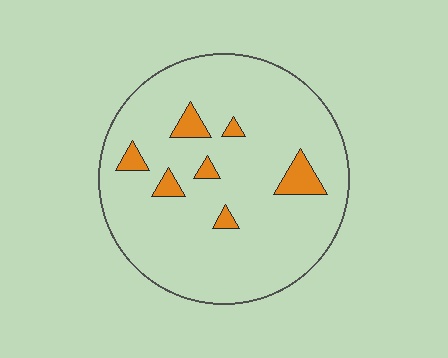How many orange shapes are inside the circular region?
7.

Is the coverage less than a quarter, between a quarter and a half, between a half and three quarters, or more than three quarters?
Less than a quarter.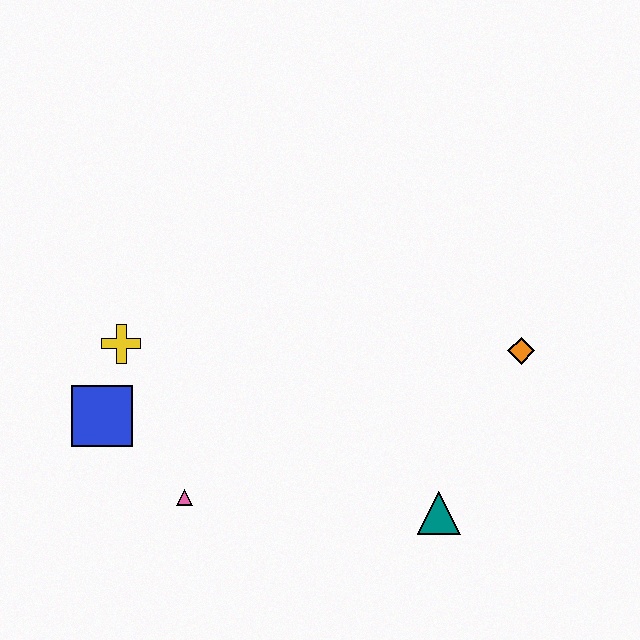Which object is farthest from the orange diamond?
The blue square is farthest from the orange diamond.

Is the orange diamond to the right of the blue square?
Yes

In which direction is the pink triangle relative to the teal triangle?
The pink triangle is to the left of the teal triangle.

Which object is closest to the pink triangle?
The blue square is closest to the pink triangle.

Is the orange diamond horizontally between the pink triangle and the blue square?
No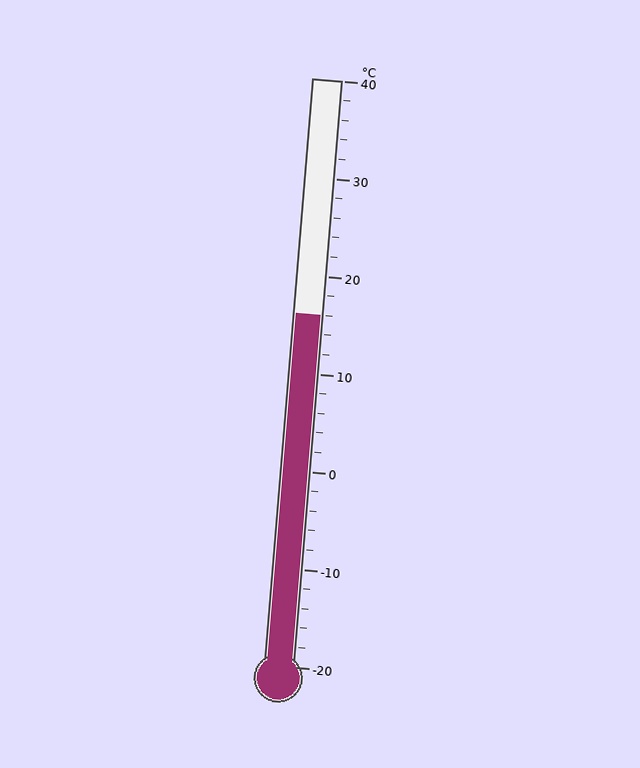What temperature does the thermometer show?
The thermometer shows approximately 16°C.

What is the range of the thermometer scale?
The thermometer scale ranges from -20°C to 40°C.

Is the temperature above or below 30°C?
The temperature is below 30°C.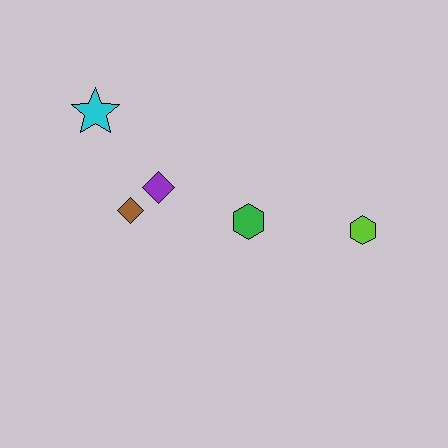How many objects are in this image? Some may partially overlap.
There are 5 objects.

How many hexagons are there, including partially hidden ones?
There are 2 hexagons.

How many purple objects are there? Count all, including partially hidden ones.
There is 1 purple object.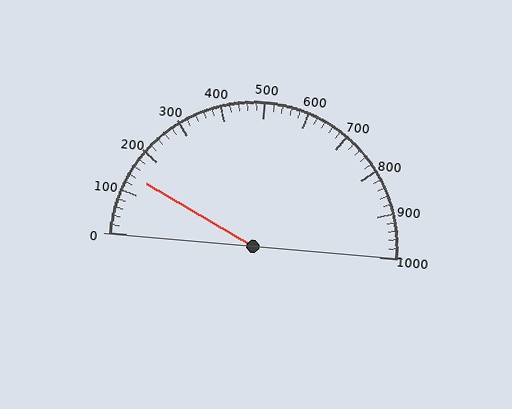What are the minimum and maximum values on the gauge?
The gauge ranges from 0 to 1000.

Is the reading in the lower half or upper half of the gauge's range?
The reading is in the lower half of the range (0 to 1000).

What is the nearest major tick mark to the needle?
The nearest major tick mark is 100.